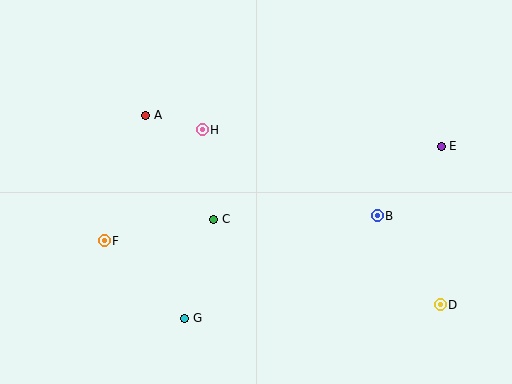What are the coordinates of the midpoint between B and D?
The midpoint between B and D is at (409, 260).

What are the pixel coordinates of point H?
Point H is at (202, 130).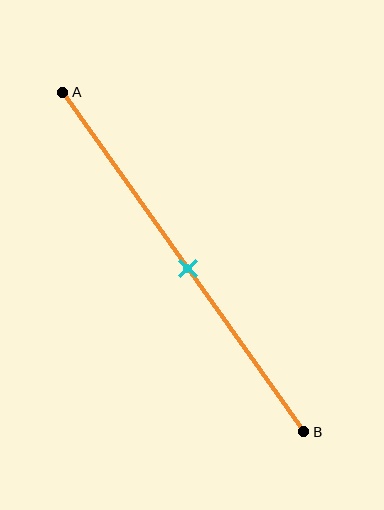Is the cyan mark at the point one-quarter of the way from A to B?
No, the mark is at about 50% from A, not at the 25% one-quarter point.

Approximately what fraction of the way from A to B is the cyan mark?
The cyan mark is approximately 50% of the way from A to B.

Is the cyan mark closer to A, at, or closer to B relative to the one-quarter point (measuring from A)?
The cyan mark is closer to point B than the one-quarter point of segment AB.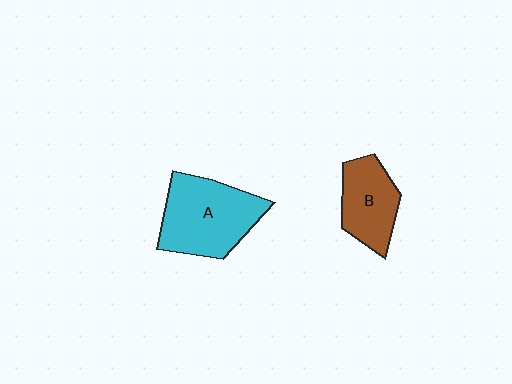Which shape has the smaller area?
Shape B (brown).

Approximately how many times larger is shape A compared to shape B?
Approximately 1.5 times.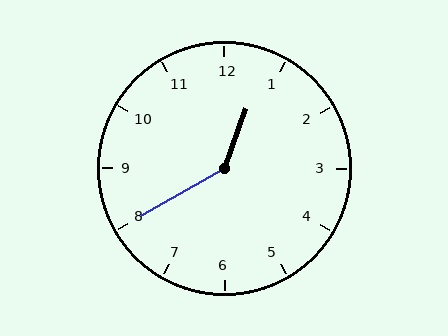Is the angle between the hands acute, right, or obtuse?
It is obtuse.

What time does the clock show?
12:40.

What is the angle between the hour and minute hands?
Approximately 140 degrees.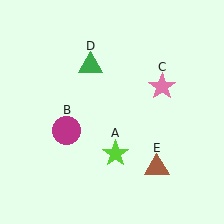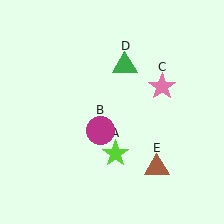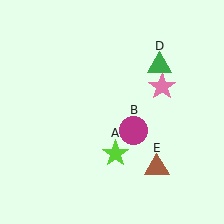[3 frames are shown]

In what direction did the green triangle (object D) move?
The green triangle (object D) moved right.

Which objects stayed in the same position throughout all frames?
Lime star (object A) and pink star (object C) and brown triangle (object E) remained stationary.